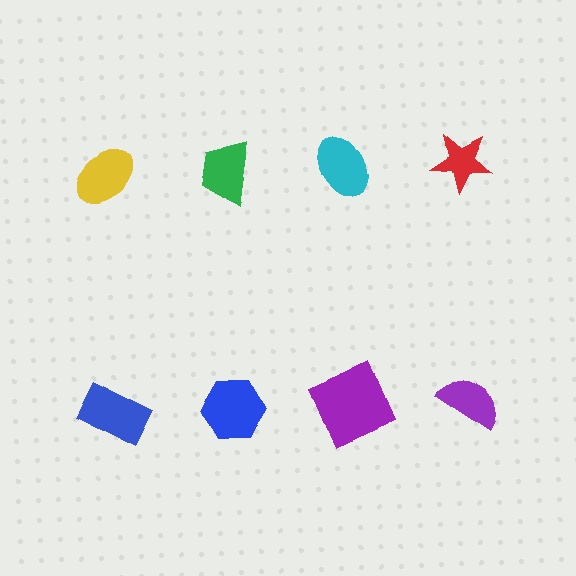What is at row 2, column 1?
A blue rectangle.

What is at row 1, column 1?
A yellow ellipse.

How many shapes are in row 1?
4 shapes.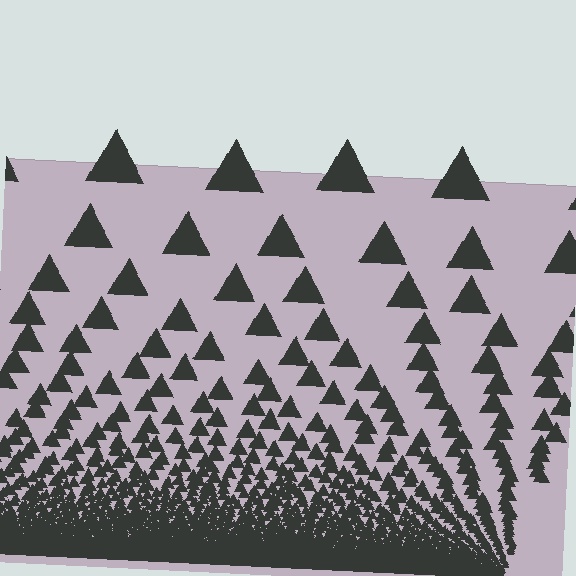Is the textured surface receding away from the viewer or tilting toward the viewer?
The surface appears to tilt toward the viewer. Texture elements get larger and sparser toward the top.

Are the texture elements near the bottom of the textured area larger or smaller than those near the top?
Smaller. The gradient is inverted — elements near the bottom are smaller and denser.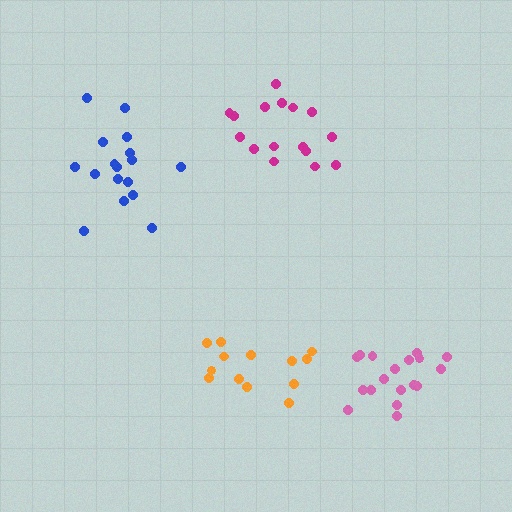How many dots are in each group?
Group 1: 13 dots, Group 2: 16 dots, Group 3: 18 dots, Group 4: 17 dots (64 total).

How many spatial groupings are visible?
There are 4 spatial groupings.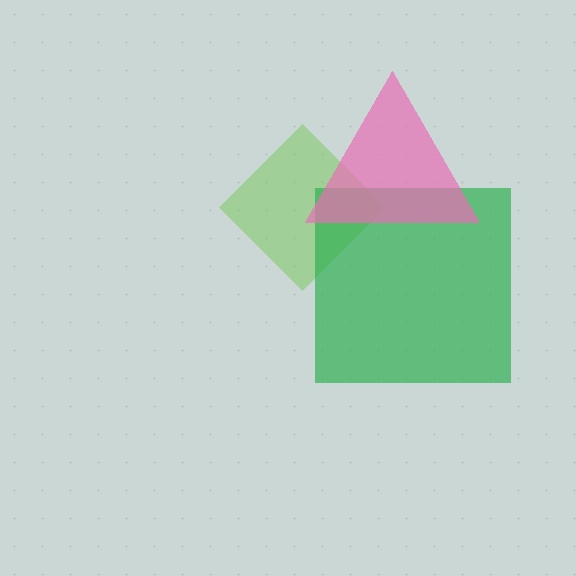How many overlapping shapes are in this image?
There are 3 overlapping shapes in the image.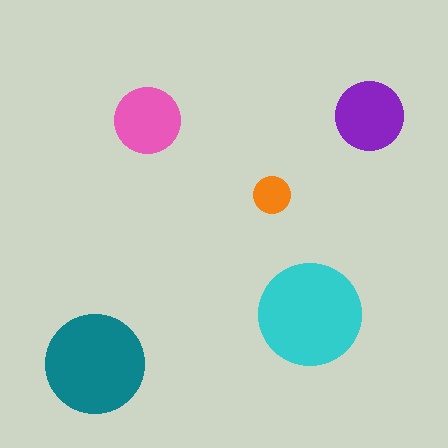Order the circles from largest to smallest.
the cyan one, the teal one, the purple one, the pink one, the orange one.